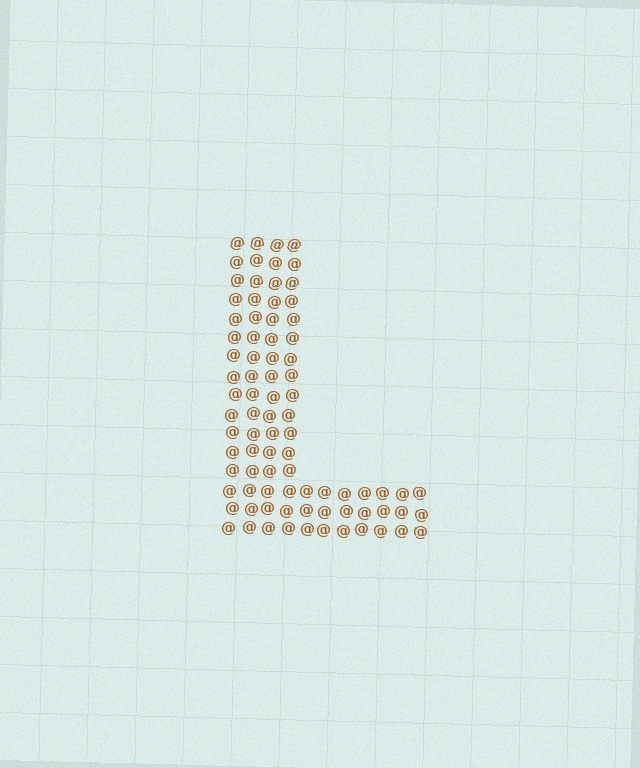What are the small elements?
The small elements are at signs.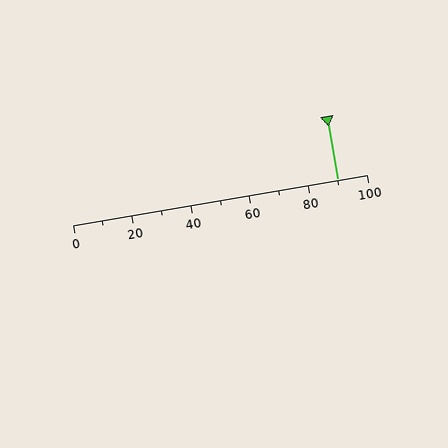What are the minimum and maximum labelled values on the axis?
The axis runs from 0 to 100.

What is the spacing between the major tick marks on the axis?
The major ticks are spaced 20 apart.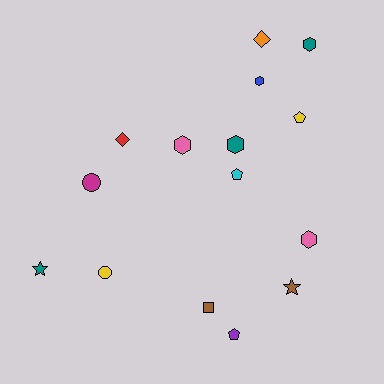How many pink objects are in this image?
There are 2 pink objects.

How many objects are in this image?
There are 15 objects.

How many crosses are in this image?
There are no crosses.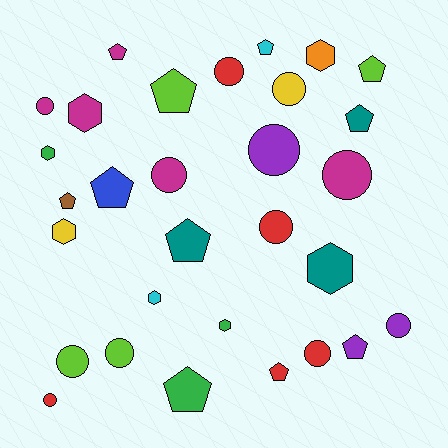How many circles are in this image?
There are 12 circles.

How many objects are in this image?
There are 30 objects.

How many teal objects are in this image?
There are 3 teal objects.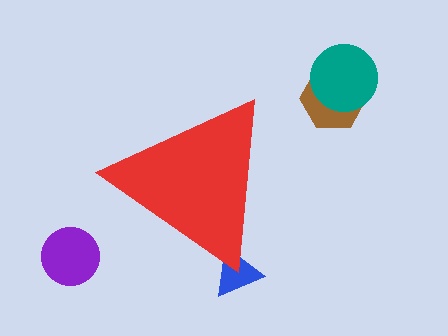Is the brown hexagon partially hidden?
No, the brown hexagon is fully visible.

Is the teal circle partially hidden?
No, the teal circle is fully visible.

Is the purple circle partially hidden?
No, the purple circle is fully visible.